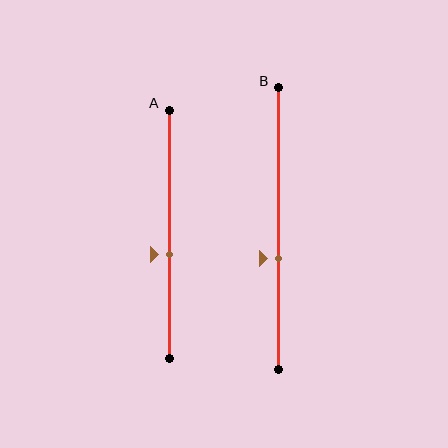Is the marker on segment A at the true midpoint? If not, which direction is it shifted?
No, the marker on segment A is shifted downward by about 8% of the segment length.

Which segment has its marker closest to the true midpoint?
Segment A has its marker closest to the true midpoint.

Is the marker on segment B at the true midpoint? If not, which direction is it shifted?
No, the marker on segment B is shifted downward by about 11% of the segment length.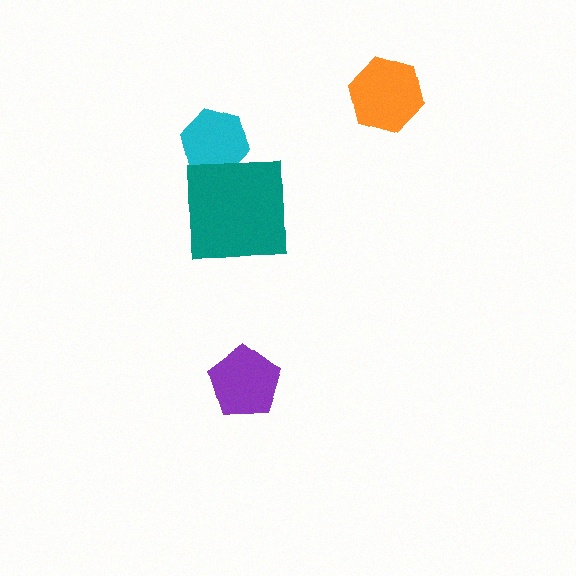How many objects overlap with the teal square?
1 object overlaps with the teal square.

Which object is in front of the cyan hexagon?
The teal square is in front of the cyan hexagon.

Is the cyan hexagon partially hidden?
Yes, it is partially covered by another shape.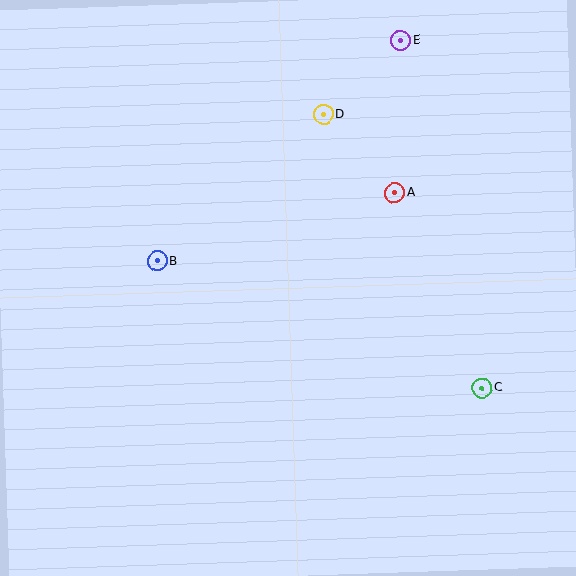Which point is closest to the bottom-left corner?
Point B is closest to the bottom-left corner.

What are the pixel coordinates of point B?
Point B is at (157, 261).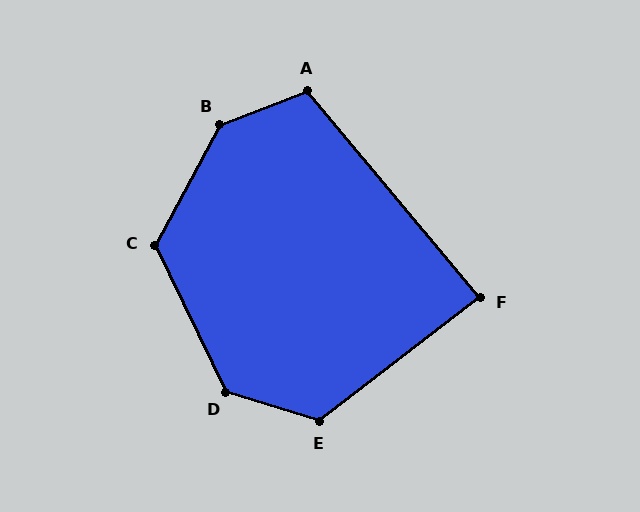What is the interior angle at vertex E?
Approximately 125 degrees (obtuse).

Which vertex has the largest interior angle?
B, at approximately 139 degrees.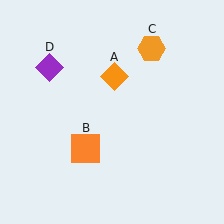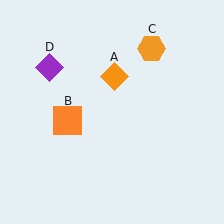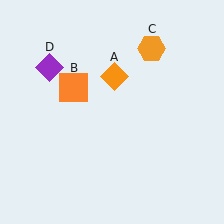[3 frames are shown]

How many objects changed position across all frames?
1 object changed position: orange square (object B).